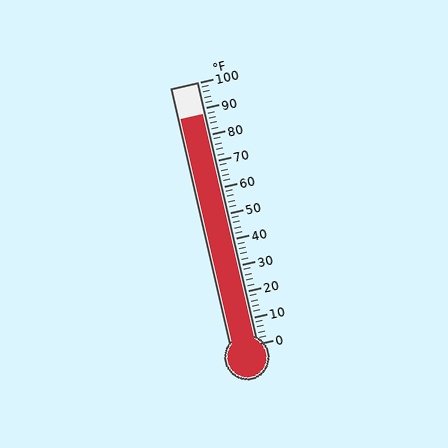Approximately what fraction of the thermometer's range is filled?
The thermometer is filled to approximately 90% of its range.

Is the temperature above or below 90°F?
The temperature is below 90°F.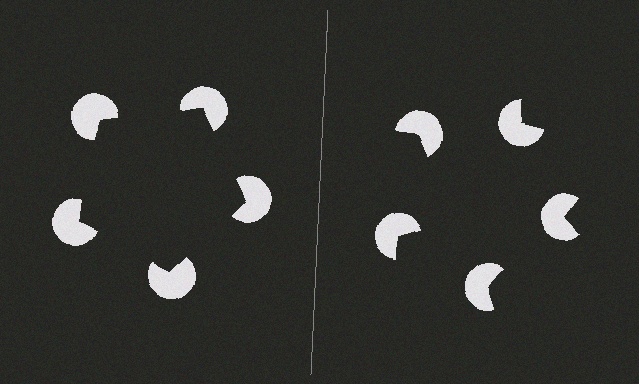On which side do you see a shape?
An illusory pentagon appears on the left side. On the right side the wedge cuts are rotated, so no coherent shape forms.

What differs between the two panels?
The pac-man discs are positioned identically on both sides; only the wedge orientations differ. On the left they align to a pentagon; on the right they are misaligned.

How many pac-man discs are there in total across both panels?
10 — 5 on each side.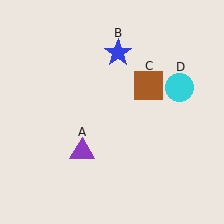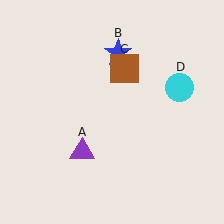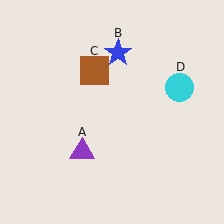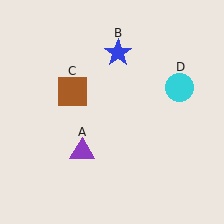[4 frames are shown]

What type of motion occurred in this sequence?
The brown square (object C) rotated counterclockwise around the center of the scene.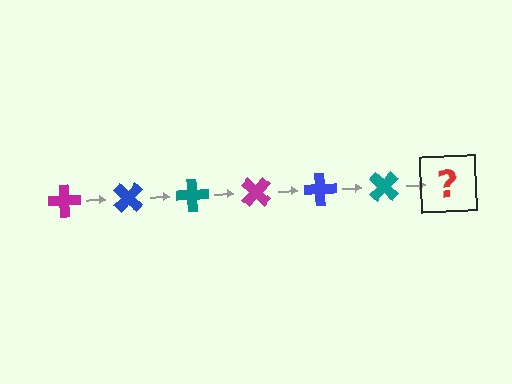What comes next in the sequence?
The next element should be a magenta cross, rotated 270 degrees from the start.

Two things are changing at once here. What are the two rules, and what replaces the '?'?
The two rules are that it rotates 45 degrees each step and the color cycles through magenta, blue, and teal. The '?' should be a magenta cross, rotated 270 degrees from the start.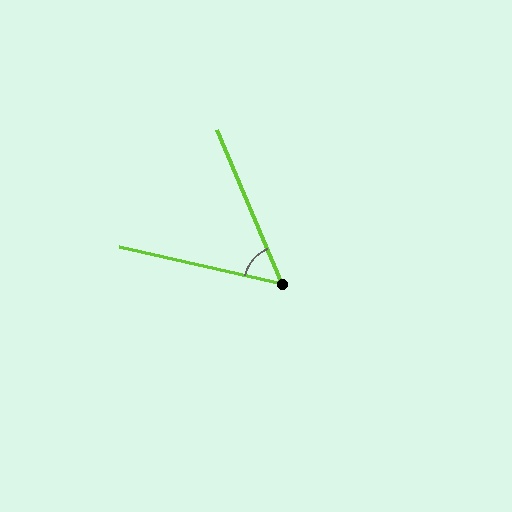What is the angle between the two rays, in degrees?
Approximately 55 degrees.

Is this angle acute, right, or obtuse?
It is acute.